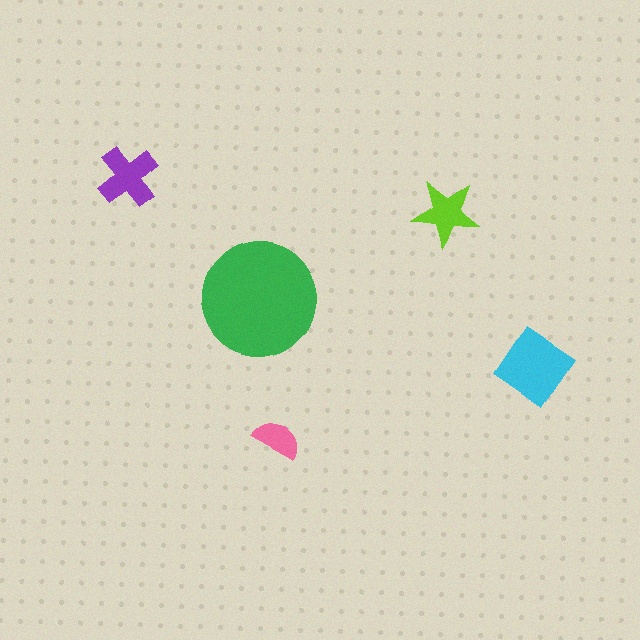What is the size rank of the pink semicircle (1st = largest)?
5th.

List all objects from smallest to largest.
The pink semicircle, the lime star, the purple cross, the cyan diamond, the green circle.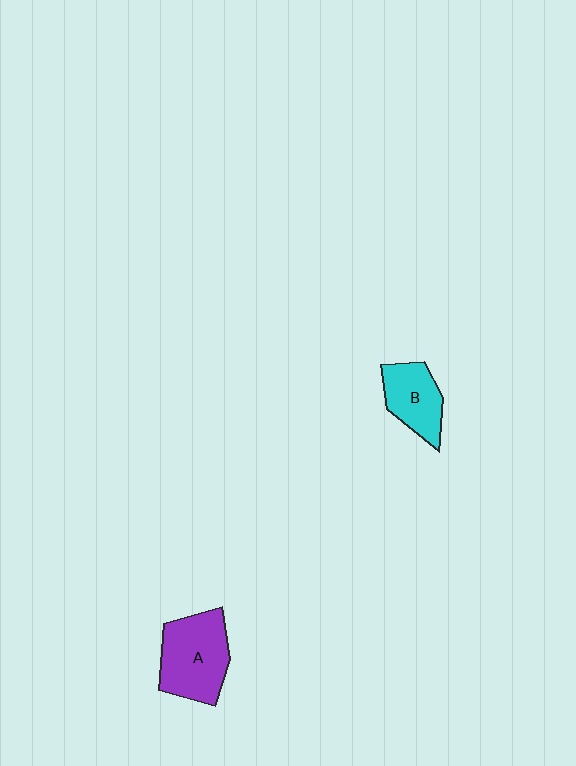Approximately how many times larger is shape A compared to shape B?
Approximately 1.5 times.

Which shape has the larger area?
Shape A (purple).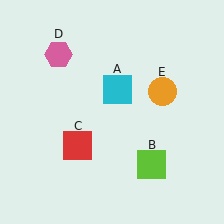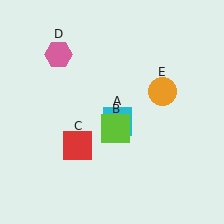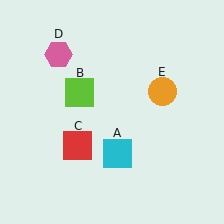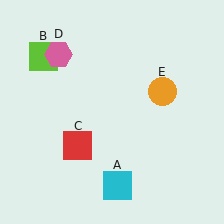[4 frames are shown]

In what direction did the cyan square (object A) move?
The cyan square (object A) moved down.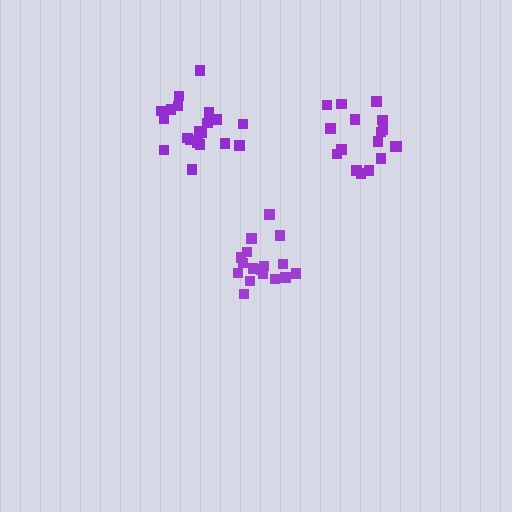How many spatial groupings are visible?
There are 3 spatial groupings.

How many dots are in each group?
Group 1: 17 dots, Group 2: 17 dots, Group 3: 21 dots (55 total).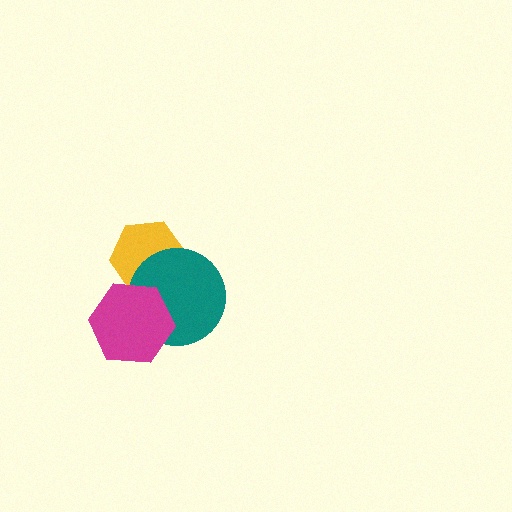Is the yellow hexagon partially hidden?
Yes, it is partially covered by another shape.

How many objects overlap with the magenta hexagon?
2 objects overlap with the magenta hexagon.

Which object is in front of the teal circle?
The magenta hexagon is in front of the teal circle.